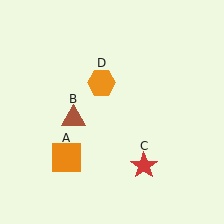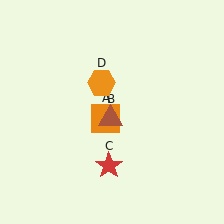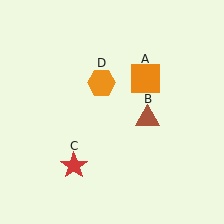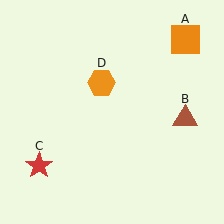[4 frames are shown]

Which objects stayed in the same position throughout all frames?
Orange hexagon (object D) remained stationary.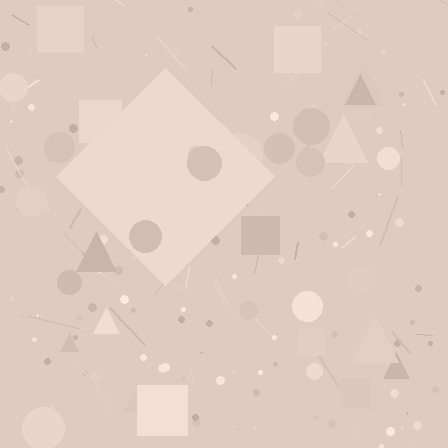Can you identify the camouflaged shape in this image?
The camouflaged shape is a diamond.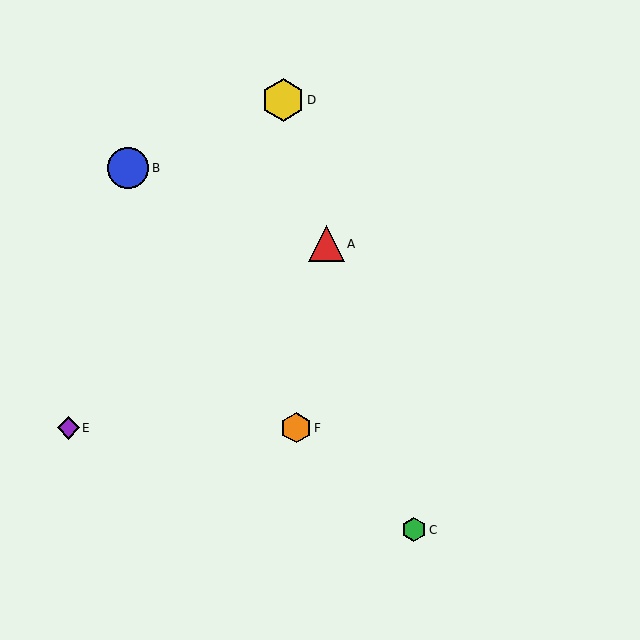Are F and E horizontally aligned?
Yes, both are at y≈428.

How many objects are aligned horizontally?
2 objects (E, F) are aligned horizontally.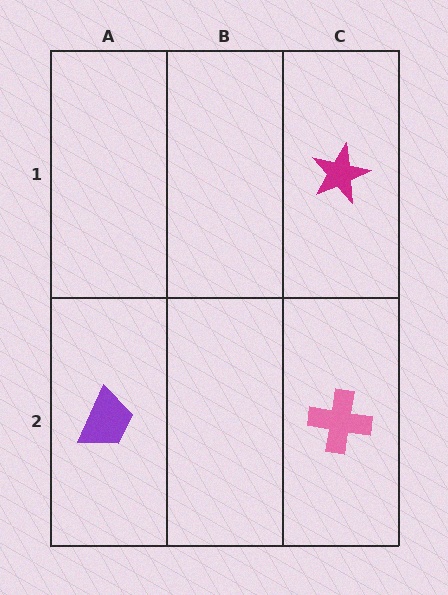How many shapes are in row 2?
2 shapes.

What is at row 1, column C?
A magenta star.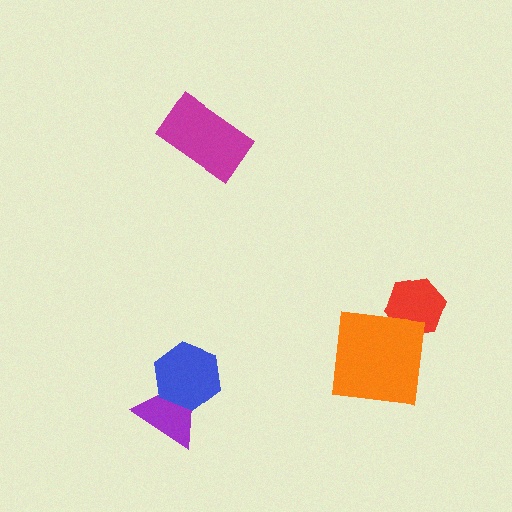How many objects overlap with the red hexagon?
1 object overlaps with the red hexagon.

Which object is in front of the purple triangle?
The blue hexagon is in front of the purple triangle.